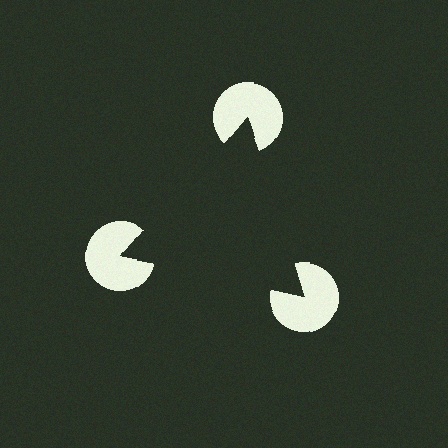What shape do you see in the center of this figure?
An illusory triangle — its edges are inferred from the aligned wedge cuts in the pac-man discs, not physically drawn.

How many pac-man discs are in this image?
There are 3 — one at each vertex of the illusory triangle.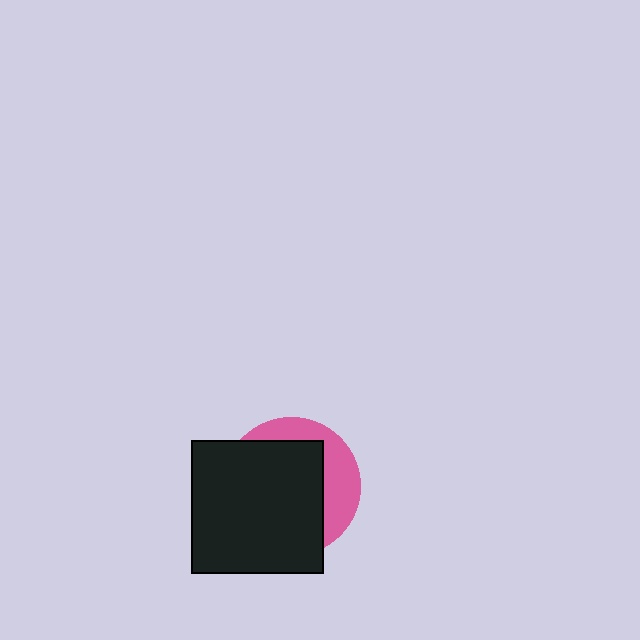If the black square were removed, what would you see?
You would see the complete pink circle.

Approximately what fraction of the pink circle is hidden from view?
Roughly 69% of the pink circle is hidden behind the black square.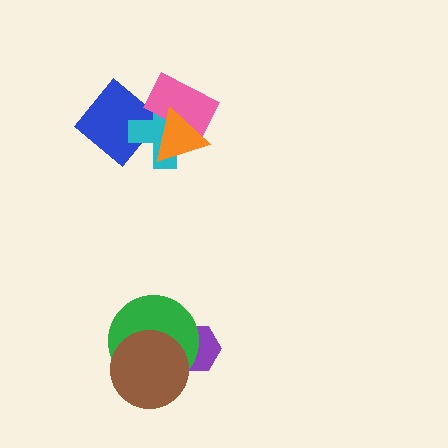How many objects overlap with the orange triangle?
3 objects overlap with the orange triangle.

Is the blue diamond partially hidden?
Yes, it is partially covered by another shape.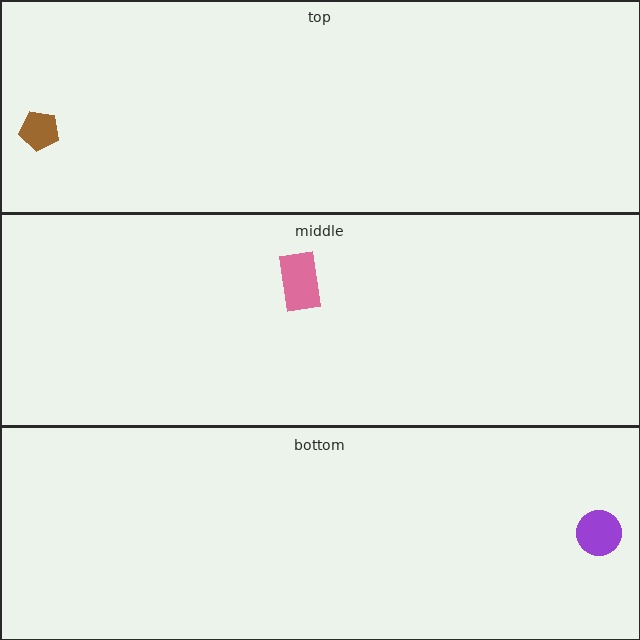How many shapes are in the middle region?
1.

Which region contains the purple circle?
The bottom region.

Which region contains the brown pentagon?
The top region.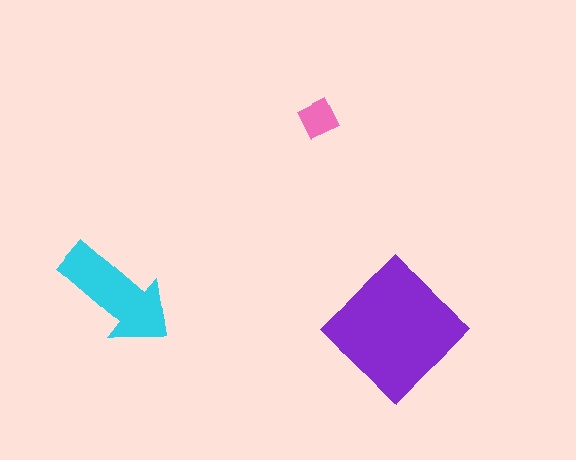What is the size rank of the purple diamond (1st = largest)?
1st.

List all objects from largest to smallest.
The purple diamond, the cyan arrow, the pink diamond.